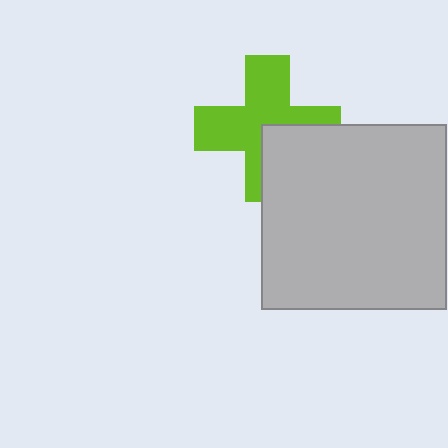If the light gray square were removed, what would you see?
You would see the complete lime cross.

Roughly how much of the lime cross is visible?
Most of it is visible (roughly 68%).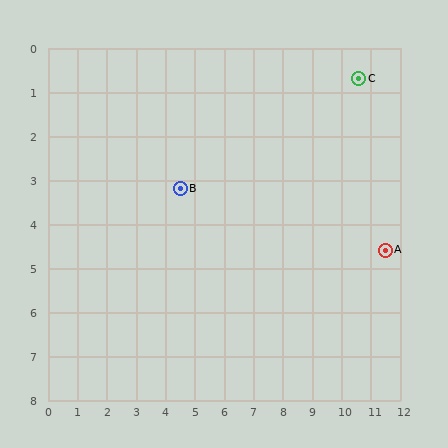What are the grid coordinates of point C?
Point C is at approximately (10.6, 0.7).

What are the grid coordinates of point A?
Point A is at approximately (11.5, 4.6).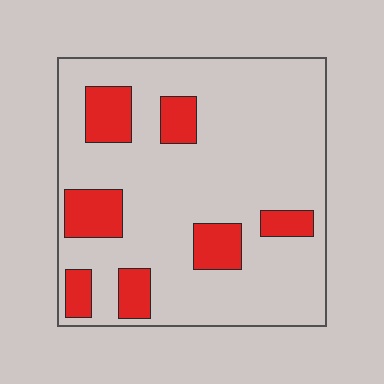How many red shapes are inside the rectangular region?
7.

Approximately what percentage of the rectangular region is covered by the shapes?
Approximately 20%.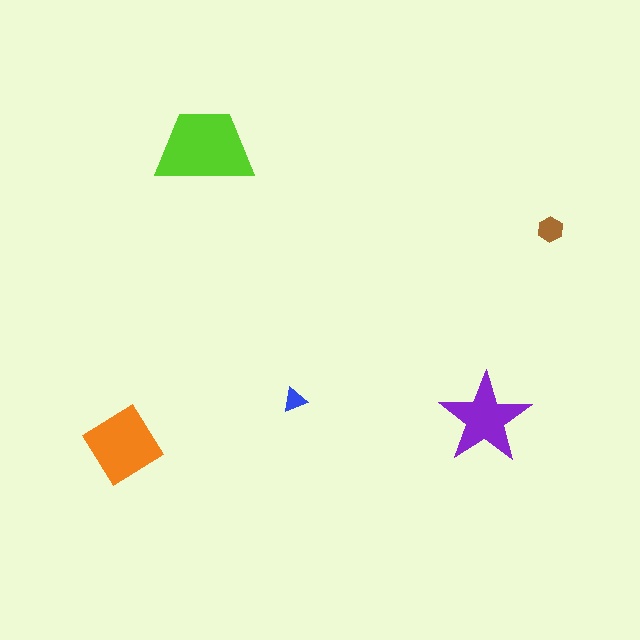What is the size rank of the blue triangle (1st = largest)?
5th.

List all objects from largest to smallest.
The lime trapezoid, the orange diamond, the purple star, the brown hexagon, the blue triangle.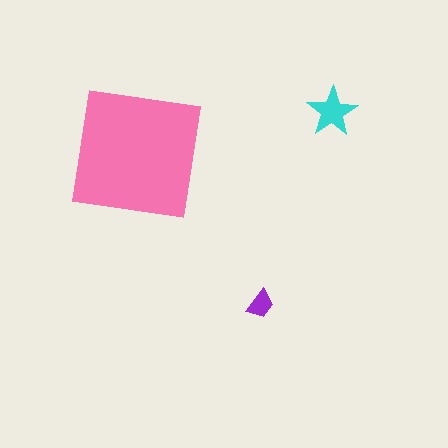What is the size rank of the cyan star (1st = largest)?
2nd.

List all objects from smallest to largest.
The purple trapezoid, the cyan star, the pink square.